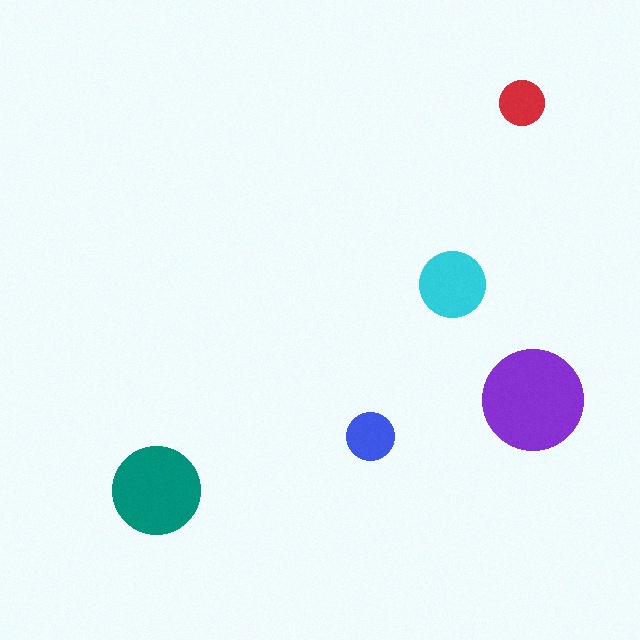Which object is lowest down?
The teal circle is bottommost.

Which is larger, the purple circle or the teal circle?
The purple one.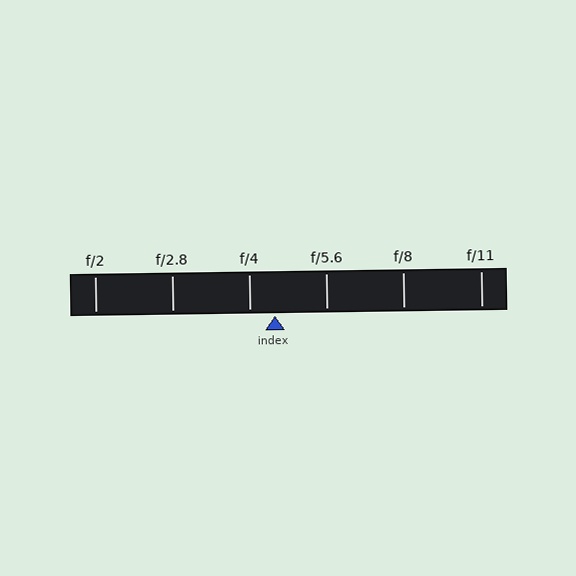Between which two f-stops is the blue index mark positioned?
The index mark is between f/4 and f/5.6.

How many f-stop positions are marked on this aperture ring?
There are 6 f-stop positions marked.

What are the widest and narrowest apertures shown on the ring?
The widest aperture shown is f/2 and the narrowest is f/11.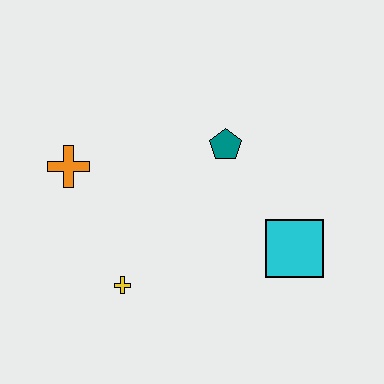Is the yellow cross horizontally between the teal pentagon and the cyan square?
No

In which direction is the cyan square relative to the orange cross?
The cyan square is to the right of the orange cross.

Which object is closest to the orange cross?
The yellow cross is closest to the orange cross.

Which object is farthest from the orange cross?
The cyan square is farthest from the orange cross.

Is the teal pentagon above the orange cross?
Yes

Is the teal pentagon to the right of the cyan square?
No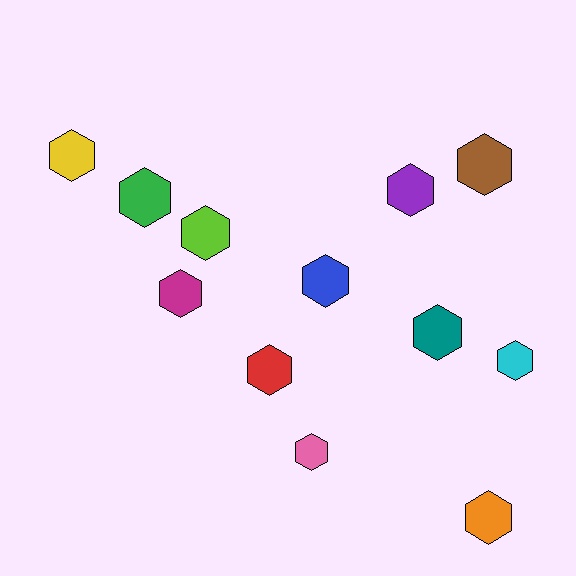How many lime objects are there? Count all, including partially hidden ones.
There is 1 lime object.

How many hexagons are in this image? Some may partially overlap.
There are 12 hexagons.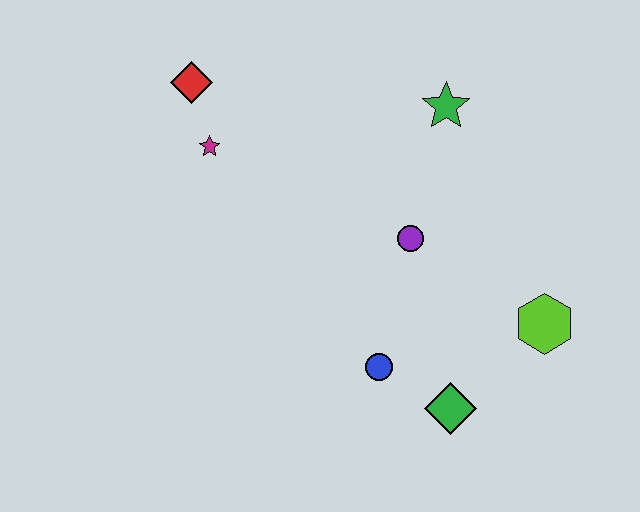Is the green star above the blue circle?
Yes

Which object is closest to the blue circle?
The green diamond is closest to the blue circle.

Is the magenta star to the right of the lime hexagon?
No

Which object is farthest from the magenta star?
The lime hexagon is farthest from the magenta star.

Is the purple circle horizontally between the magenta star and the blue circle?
No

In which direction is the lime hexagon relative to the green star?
The lime hexagon is below the green star.